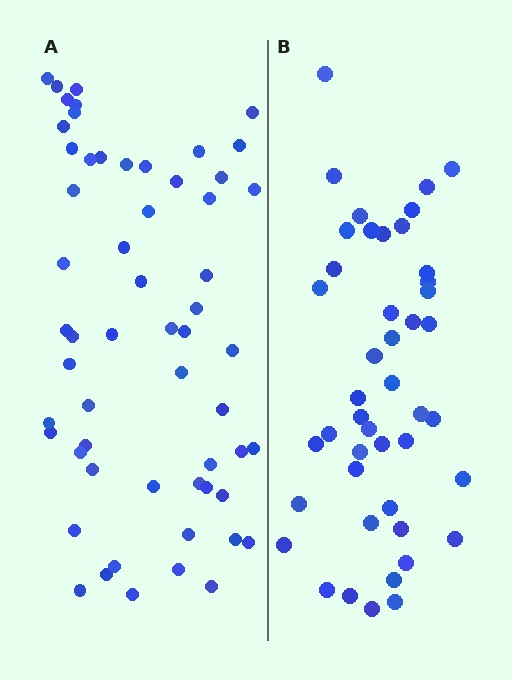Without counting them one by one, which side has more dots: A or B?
Region A (the left region) has more dots.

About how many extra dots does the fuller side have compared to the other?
Region A has approximately 15 more dots than region B.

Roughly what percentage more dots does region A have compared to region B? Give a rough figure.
About 30% more.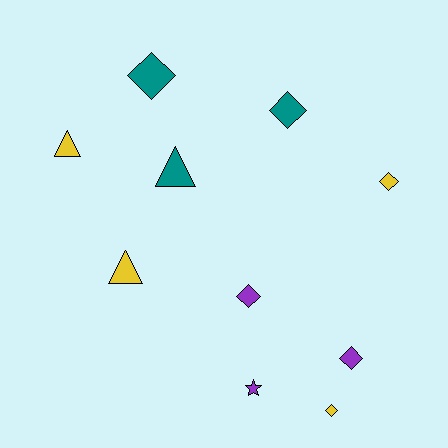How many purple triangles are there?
There are no purple triangles.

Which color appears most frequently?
Yellow, with 4 objects.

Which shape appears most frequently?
Diamond, with 6 objects.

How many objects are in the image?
There are 10 objects.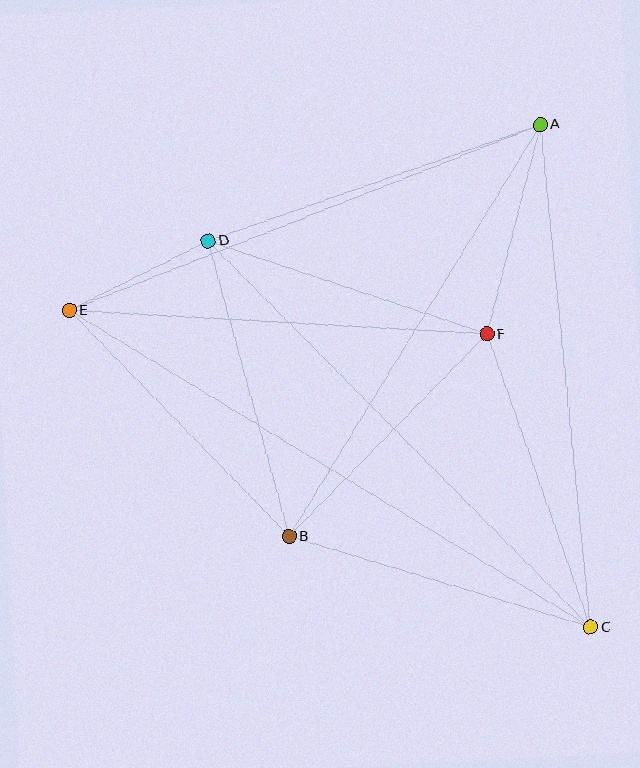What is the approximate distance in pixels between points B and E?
The distance between B and E is approximately 315 pixels.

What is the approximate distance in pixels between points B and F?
The distance between B and F is approximately 283 pixels.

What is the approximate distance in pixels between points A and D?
The distance between A and D is approximately 352 pixels.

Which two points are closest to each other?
Points D and E are closest to each other.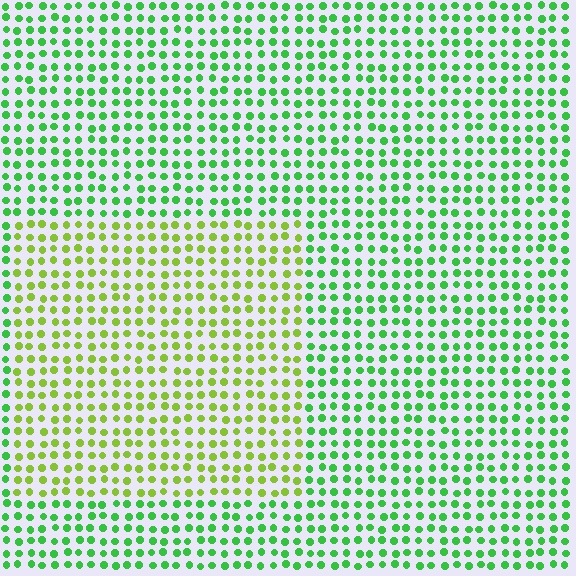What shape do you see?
I see a rectangle.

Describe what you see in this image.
The image is filled with small green elements in a uniform arrangement. A rectangle-shaped region is visible where the elements are tinted to a slightly different hue, forming a subtle color boundary.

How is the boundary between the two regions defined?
The boundary is defined purely by a slight shift in hue (about 39 degrees). Spacing, size, and orientation are identical on both sides.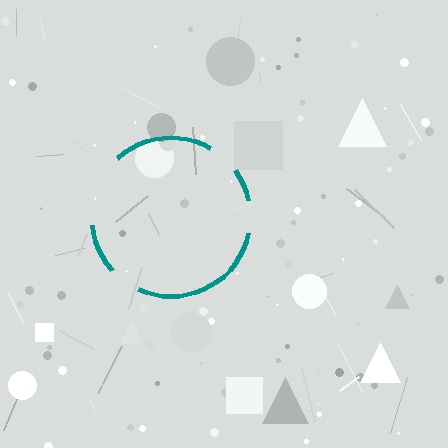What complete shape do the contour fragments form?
The contour fragments form a circle.